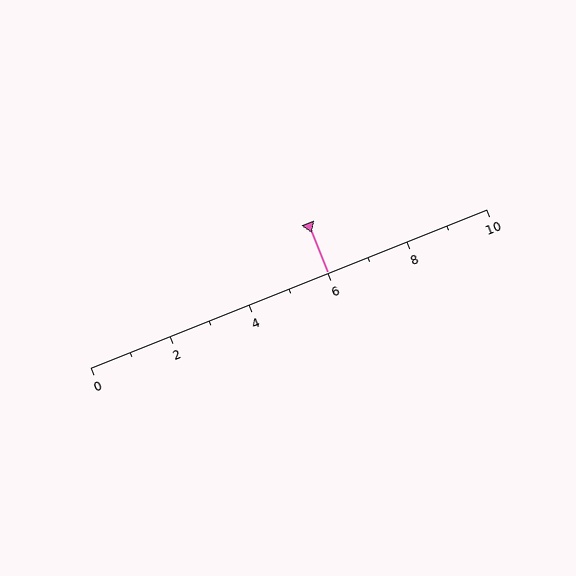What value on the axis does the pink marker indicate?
The marker indicates approximately 6.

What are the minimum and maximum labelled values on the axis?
The axis runs from 0 to 10.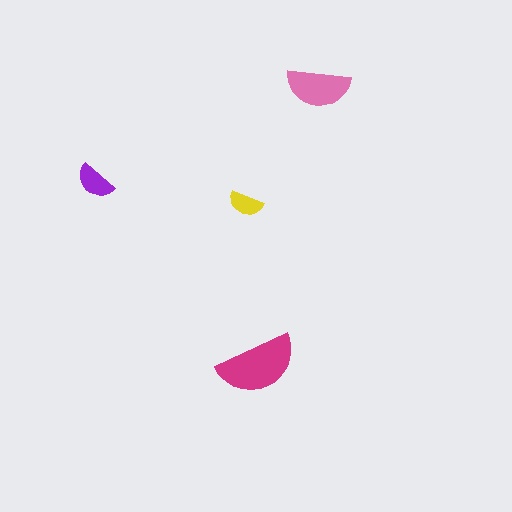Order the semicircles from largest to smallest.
the magenta one, the pink one, the purple one, the yellow one.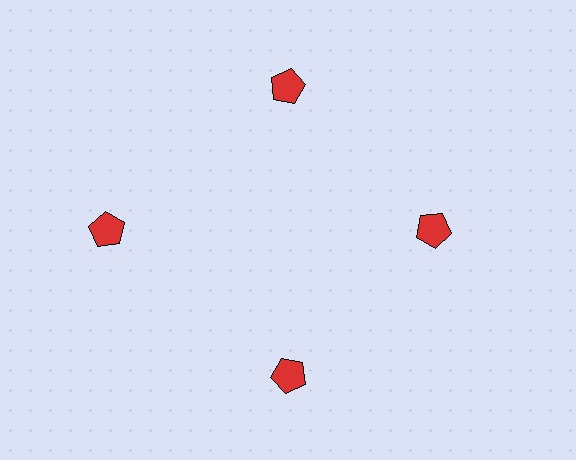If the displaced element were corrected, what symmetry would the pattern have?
It would have 4-fold rotational symmetry — the pattern would map onto itself every 90 degrees.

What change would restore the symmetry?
The symmetry would be restored by moving it inward, back onto the ring so that all 4 pentagons sit at equal angles and equal distance from the center.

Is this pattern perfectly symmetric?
No. The 4 red pentagons are arranged in a ring, but one element near the 9 o'clock position is pushed outward from the center, breaking the 4-fold rotational symmetry.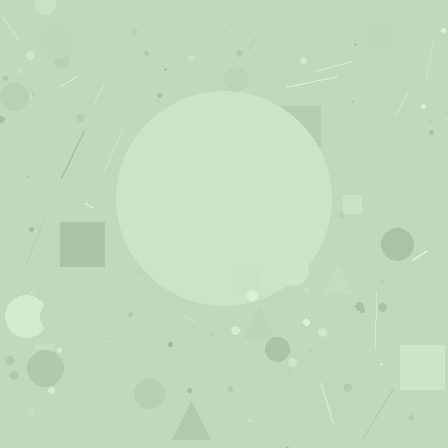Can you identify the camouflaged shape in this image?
The camouflaged shape is a circle.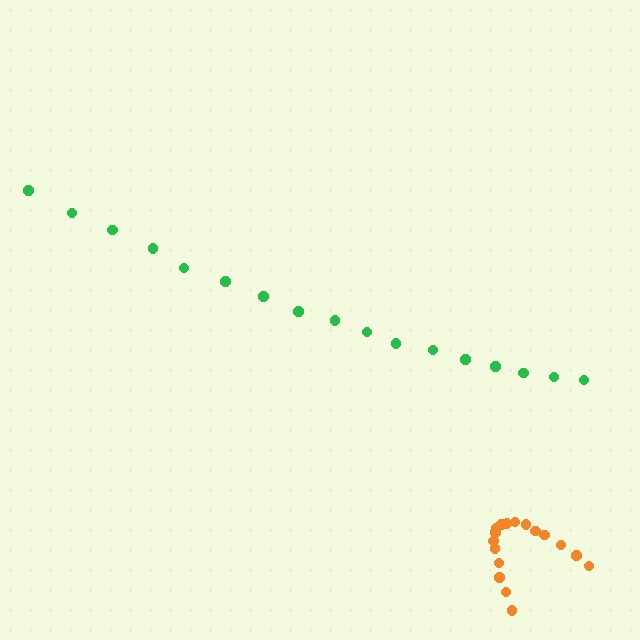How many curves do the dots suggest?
There are 2 distinct paths.